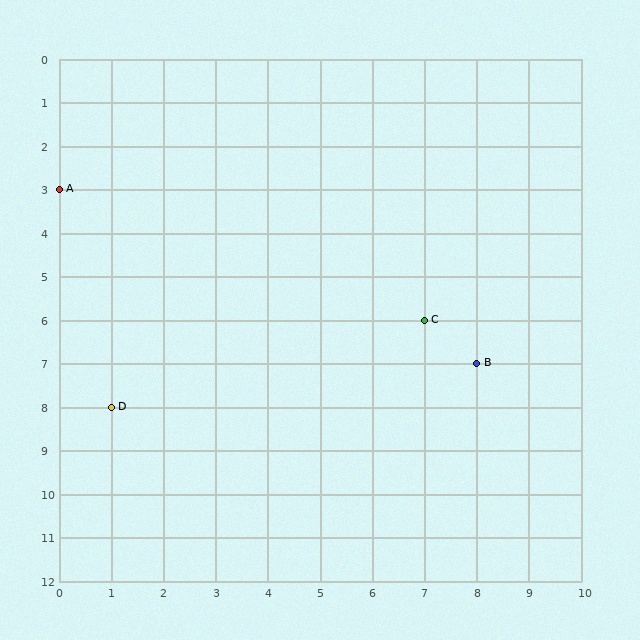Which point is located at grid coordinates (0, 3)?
Point A is at (0, 3).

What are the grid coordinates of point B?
Point B is at grid coordinates (8, 7).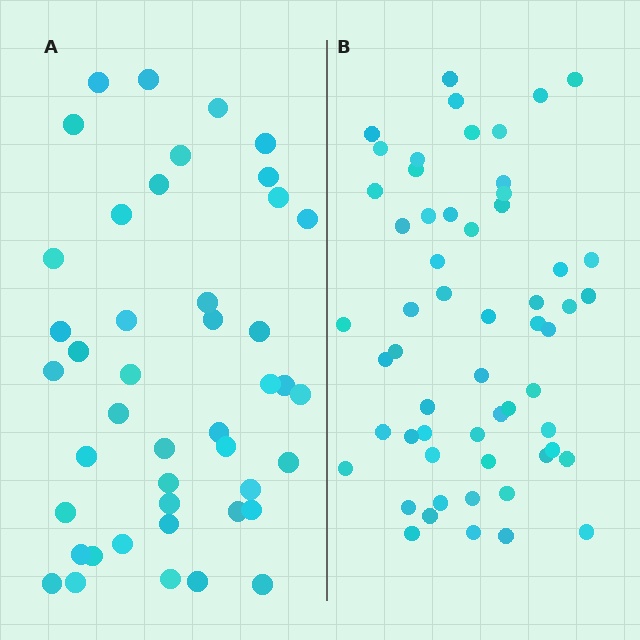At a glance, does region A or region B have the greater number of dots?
Region B (the right region) has more dots.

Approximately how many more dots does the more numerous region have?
Region B has approximately 15 more dots than region A.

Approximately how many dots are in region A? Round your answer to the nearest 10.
About 40 dots. (The exact count is 44, which rounds to 40.)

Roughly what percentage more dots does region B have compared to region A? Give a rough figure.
About 30% more.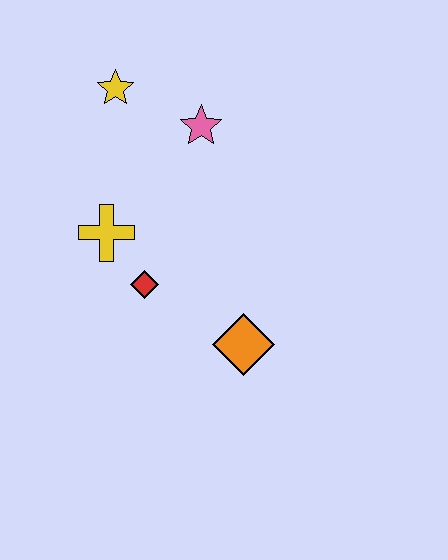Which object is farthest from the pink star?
The orange diamond is farthest from the pink star.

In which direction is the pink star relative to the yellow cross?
The pink star is above the yellow cross.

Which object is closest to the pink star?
The yellow star is closest to the pink star.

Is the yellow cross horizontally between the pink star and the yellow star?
No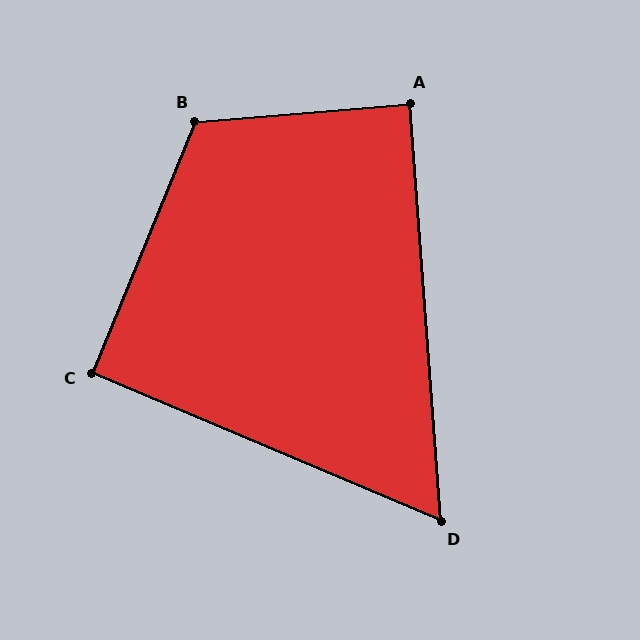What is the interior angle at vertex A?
Approximately 89 degrees (approximately right).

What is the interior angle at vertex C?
Approximately 91 degrees (approximately right).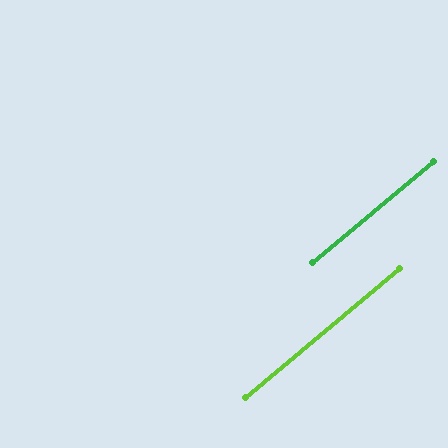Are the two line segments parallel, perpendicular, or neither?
Parallel — their directions differ by only 0.1°.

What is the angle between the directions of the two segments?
Approximately 0 degrees.